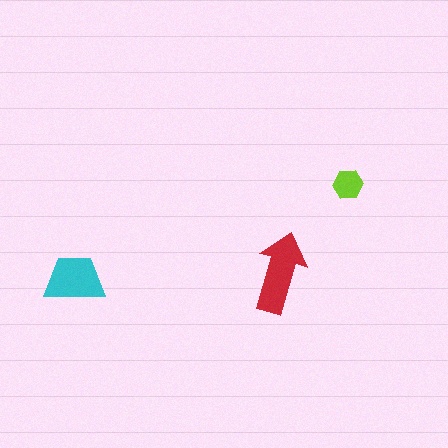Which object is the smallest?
The lime hexagon.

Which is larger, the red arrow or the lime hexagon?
The red arrow.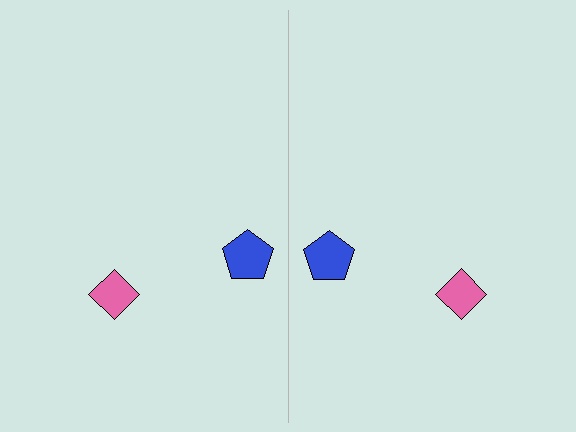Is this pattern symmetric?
Yes, this pattern has bilateral (reflection) symmetry.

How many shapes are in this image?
There are 4 shapes in this image.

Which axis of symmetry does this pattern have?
The pattern has a vertical axis of symmetry running through the center of the image.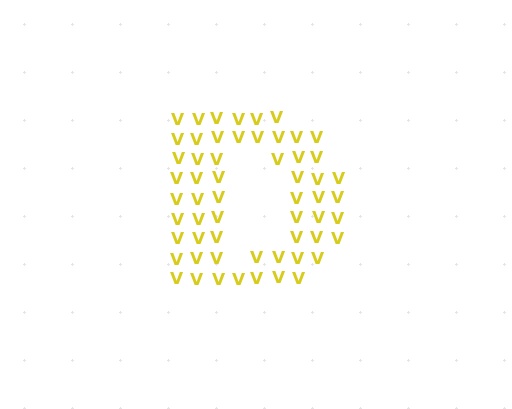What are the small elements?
The small elements are letter V's.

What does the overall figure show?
The overall figure shows the letter D.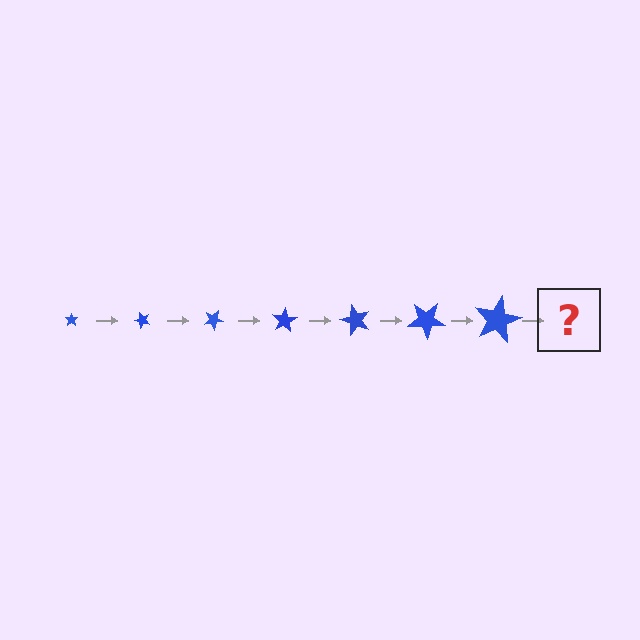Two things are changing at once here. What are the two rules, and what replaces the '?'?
The two rules are that the star grows larger each step and it rotates 50 degrees each step. The '?' should be a star, larger than the previous one and rotated 350 degrees from the start.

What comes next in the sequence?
The next element should be a star, larger than the previous one and rotated 350 degrees from the start.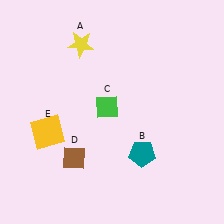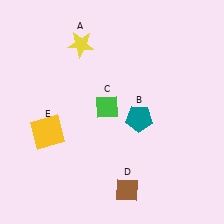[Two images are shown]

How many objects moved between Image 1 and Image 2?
2 objects moved between the two images.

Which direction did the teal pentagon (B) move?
The teal pentagon (B) moved up.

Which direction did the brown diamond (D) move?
The brown diamond (D) moved right.